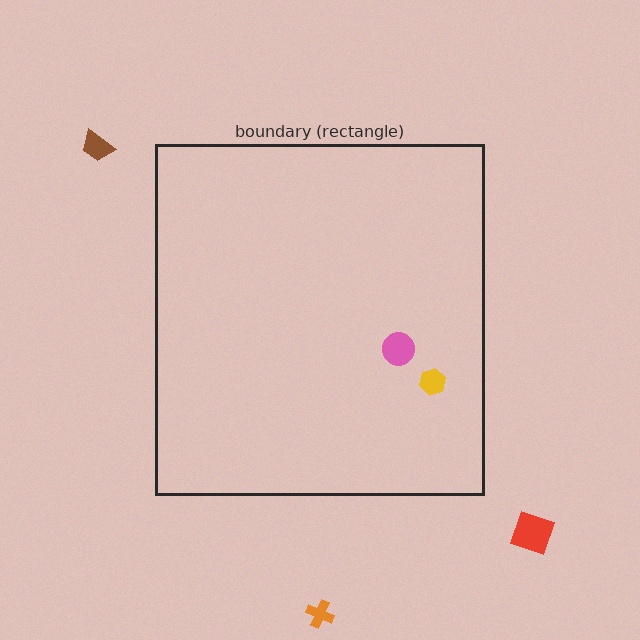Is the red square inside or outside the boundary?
Outside.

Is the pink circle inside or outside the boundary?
Inside.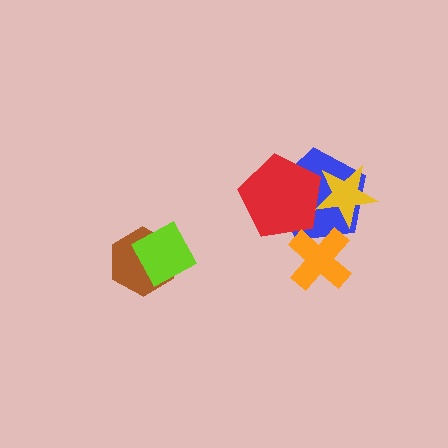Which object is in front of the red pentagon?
The yellow star is in front of the red pentagon.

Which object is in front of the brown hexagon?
The lime diamond is in front of the brown hexagon.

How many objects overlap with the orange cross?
1 object overlaps with the orange cross.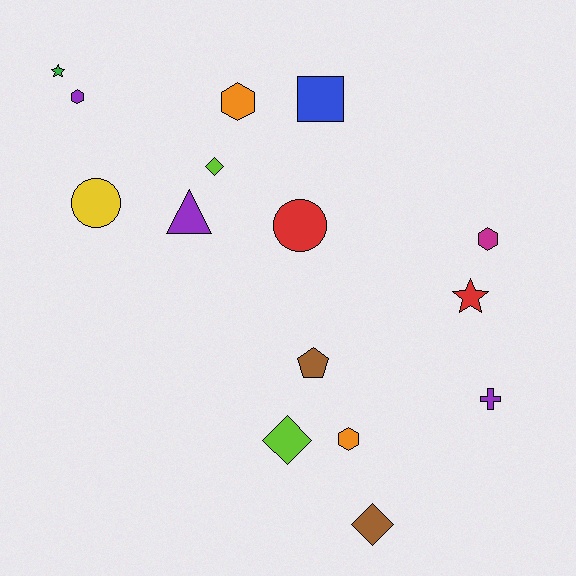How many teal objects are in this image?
There are no teal objects.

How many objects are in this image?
There are 15 objects.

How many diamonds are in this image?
There are 3 diamonds.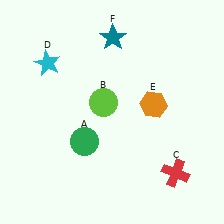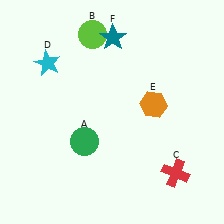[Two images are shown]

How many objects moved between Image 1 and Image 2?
1 object moved between the two images.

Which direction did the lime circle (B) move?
The lime circle (B) moved up.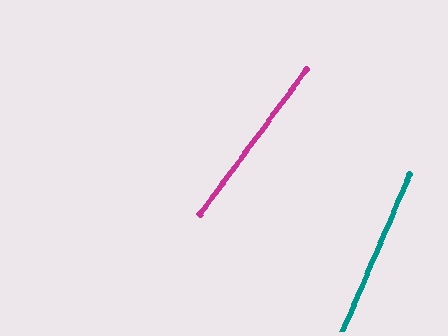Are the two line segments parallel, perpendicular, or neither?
Neither parallel nor perpendicular — they differ by about 13°.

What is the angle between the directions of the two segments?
Approximately 13 degrees.